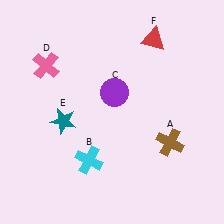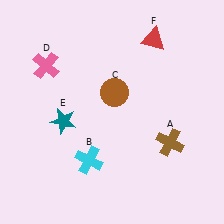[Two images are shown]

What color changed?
The circle (C) changed from purple in Image 1 to brown in Image 2.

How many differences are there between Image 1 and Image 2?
There is 1 difference between the two images.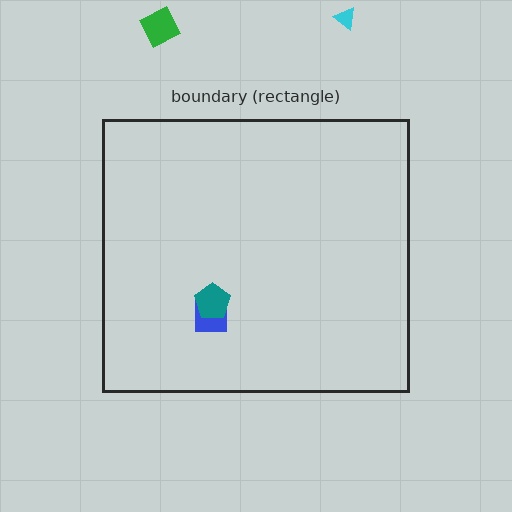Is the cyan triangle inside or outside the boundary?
Outside.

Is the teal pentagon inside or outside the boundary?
Inside.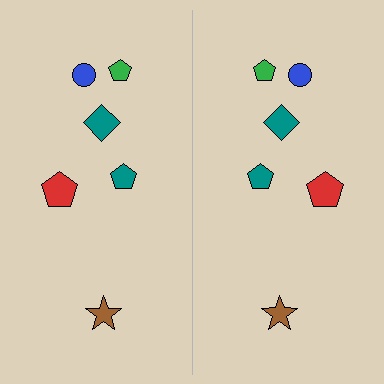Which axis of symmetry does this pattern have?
The pattern has a vertical axis of symmetry running through the center of the image.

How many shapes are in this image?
There are 12 shapes in this image.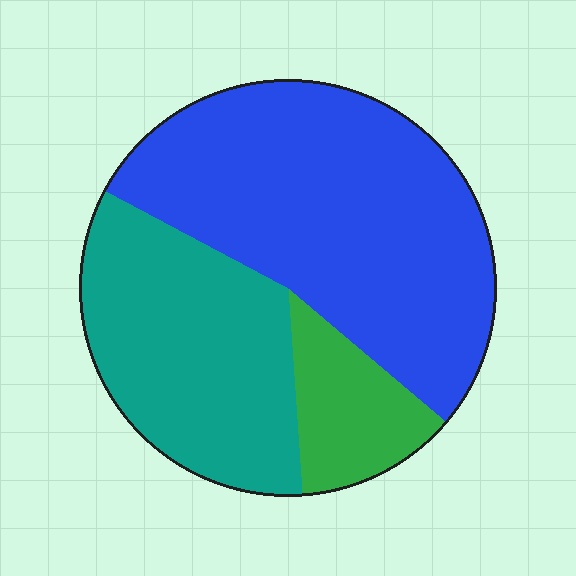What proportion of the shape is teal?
Teal covers 34% of the shape.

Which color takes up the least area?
Green, at roughly 15%.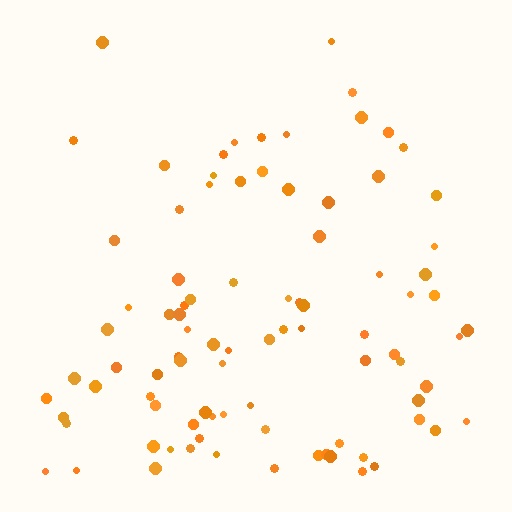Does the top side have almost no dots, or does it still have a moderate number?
Still a moderate number, just noticeably fewer than the bottom.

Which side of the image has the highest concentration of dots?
The bottom.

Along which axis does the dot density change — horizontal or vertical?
Vertical.